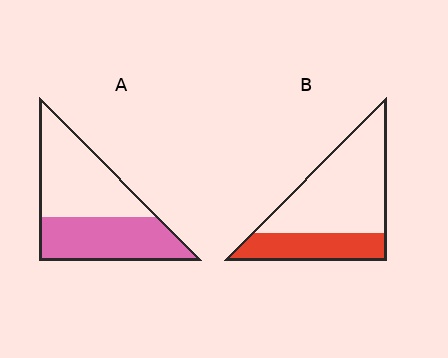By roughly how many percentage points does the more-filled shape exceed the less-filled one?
By roughly 15 percentage points (A over B).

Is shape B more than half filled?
No.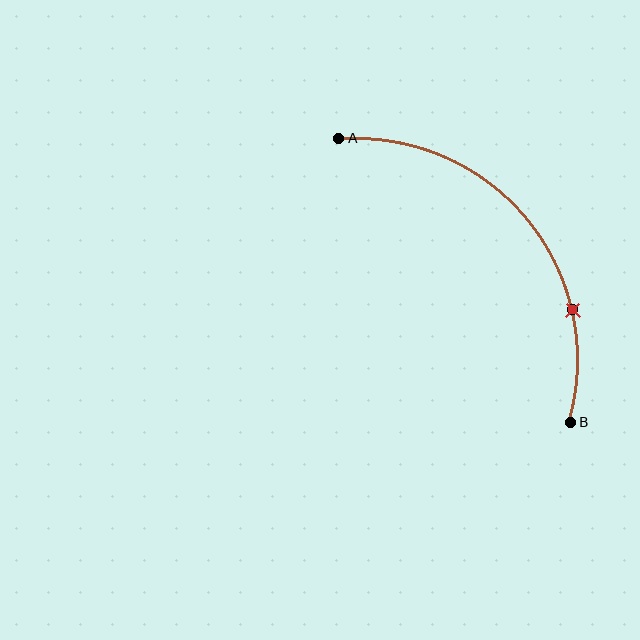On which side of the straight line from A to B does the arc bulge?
The arc bulges above and to the right of the straight line connecting A and B.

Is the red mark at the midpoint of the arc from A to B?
No. The red mark lies on the arc but is closer to endpoint B. The arc midpoint would be at the point on the curve equidistant along the arc from both A and B.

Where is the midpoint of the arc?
The arc midpoint is the point on the curve farthest from the straight line joining A and B. It sits above and to the right of that line.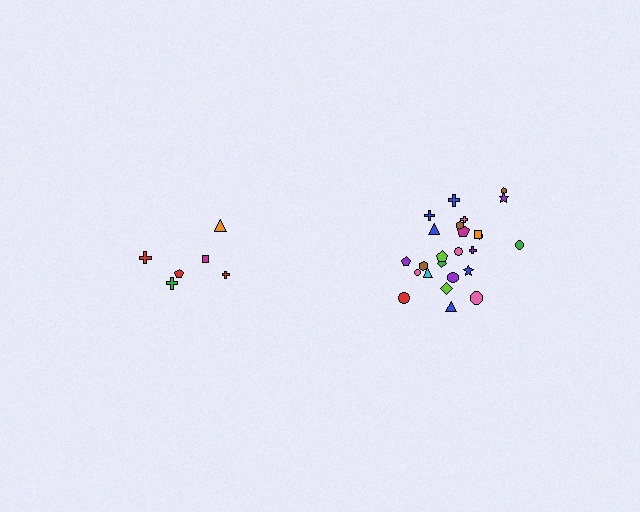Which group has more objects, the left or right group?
The right group.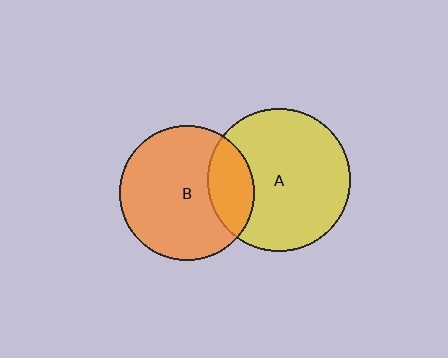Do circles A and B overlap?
Yes.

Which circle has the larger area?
Circle A (yellow).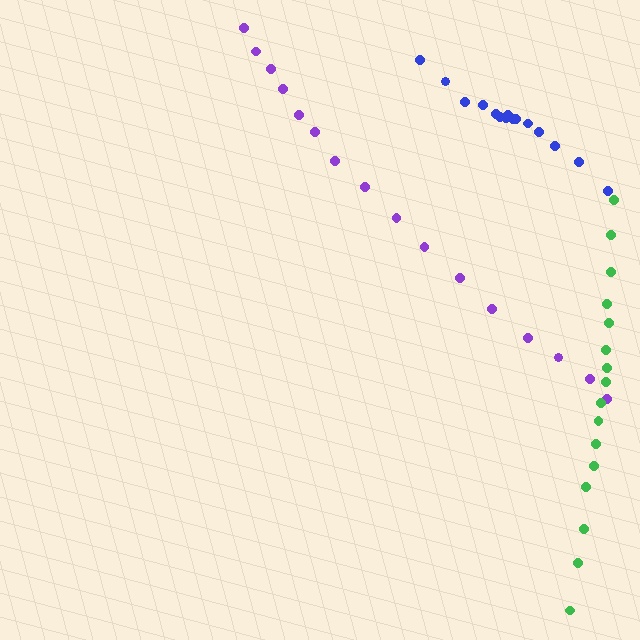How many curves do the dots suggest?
There are 3 distinct paths.